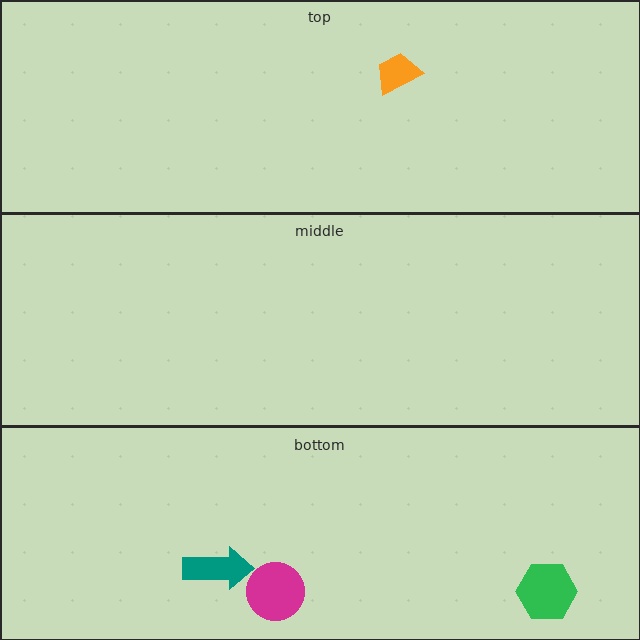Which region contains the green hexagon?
The bottom region.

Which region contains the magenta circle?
The bottom region.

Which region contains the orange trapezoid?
The top region.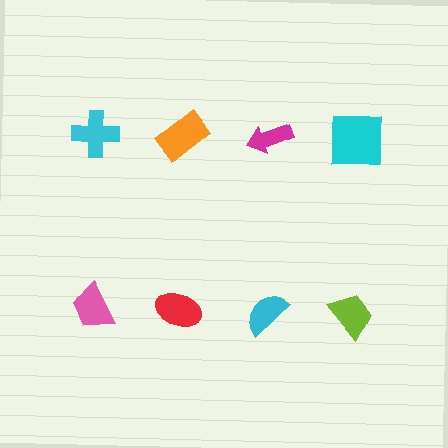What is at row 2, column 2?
A red ellipse.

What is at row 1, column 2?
An orange rectangle.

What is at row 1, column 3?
A magenta arrow.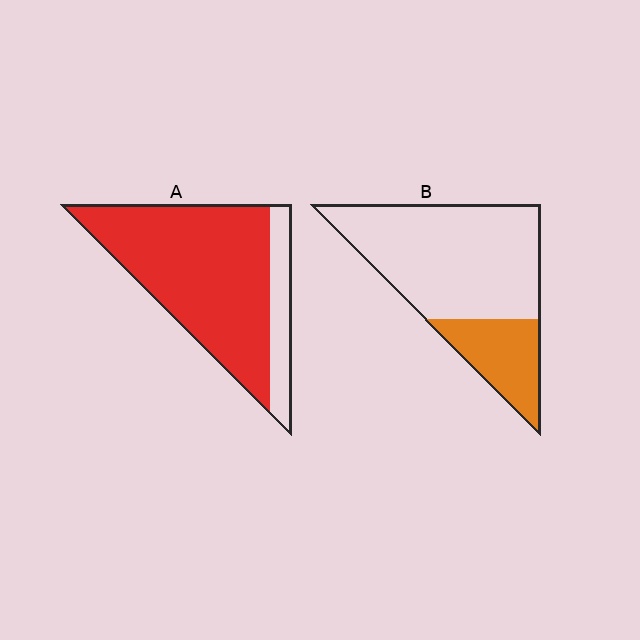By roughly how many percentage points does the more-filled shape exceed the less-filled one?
By roughly 55 percentage points (A over B).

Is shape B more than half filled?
No.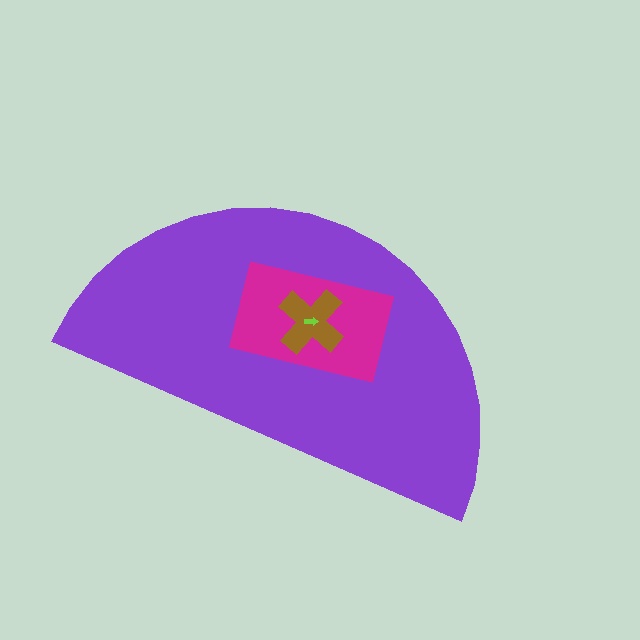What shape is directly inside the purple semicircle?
The magenta rectangle.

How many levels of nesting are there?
4.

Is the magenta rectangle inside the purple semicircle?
Yes.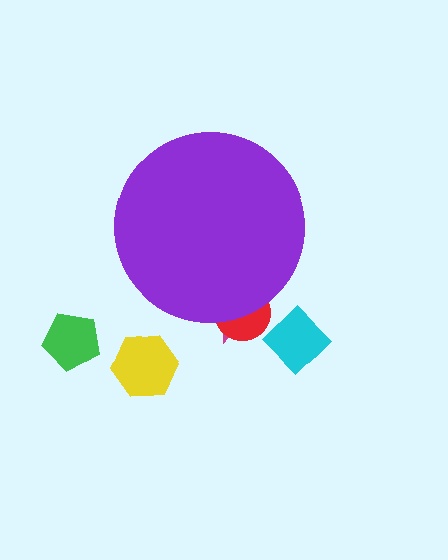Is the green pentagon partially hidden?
No, the green pentagon is fully visible.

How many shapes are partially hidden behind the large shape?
2 shapes are partially hidden.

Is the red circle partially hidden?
Yes, the red circle is partially hidden behind the purple circle.